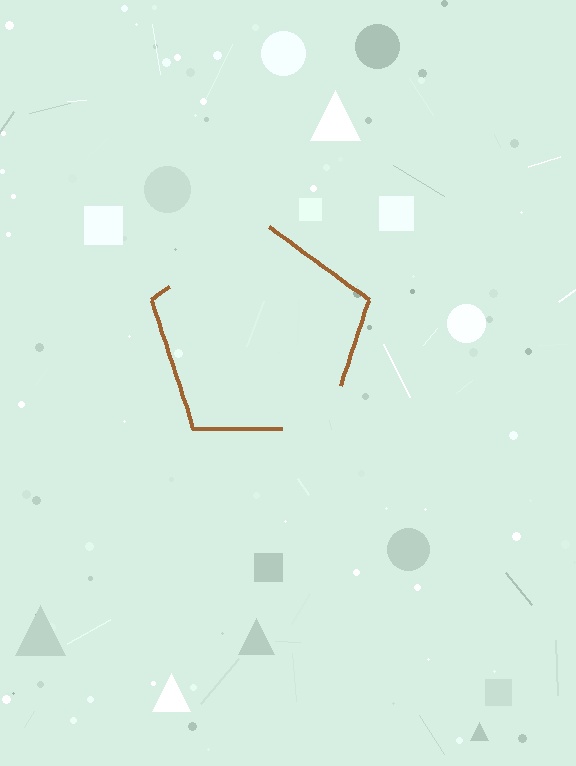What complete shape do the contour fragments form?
The contour fragments form a pentagon.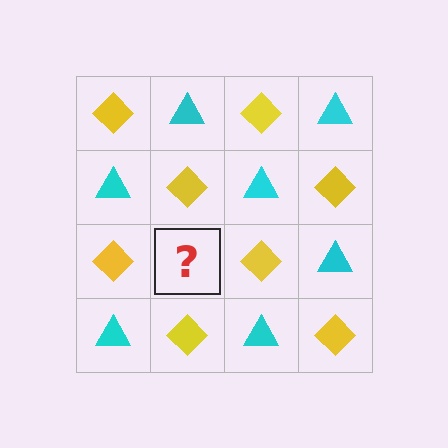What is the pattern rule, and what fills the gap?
The rule is that it alternates yellow diamond and cyan triangle in a checkerboard pattern. The gap should be filled with a cyan triangle.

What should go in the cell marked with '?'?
The missing cell should contain a cyan triangle.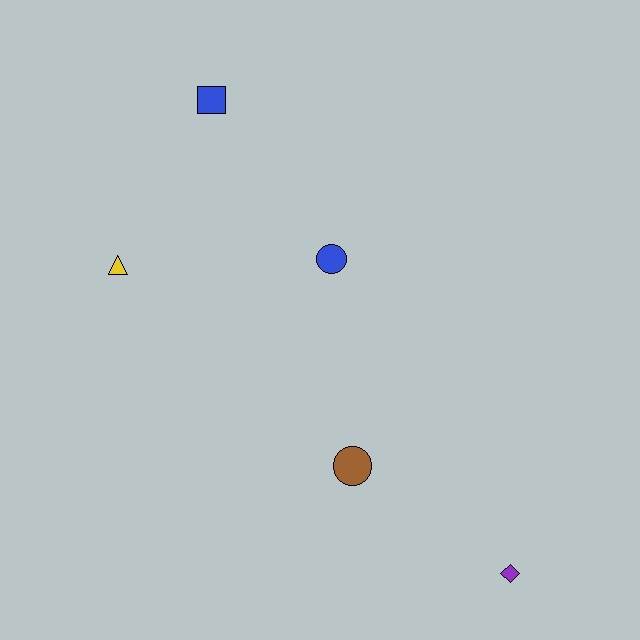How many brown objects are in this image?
There is 1 brown object.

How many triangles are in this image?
There is 1 triangle.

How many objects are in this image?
There are 5 objects.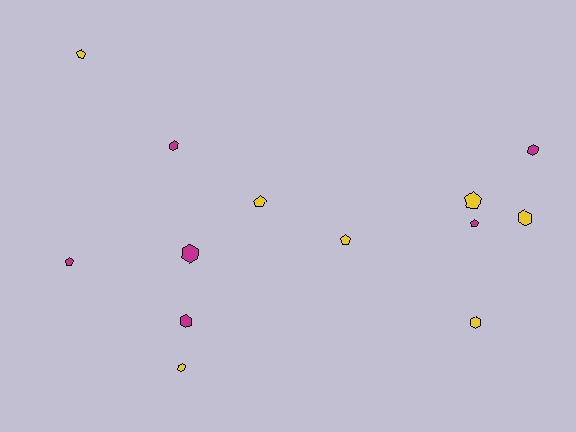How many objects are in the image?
There are 13 objects.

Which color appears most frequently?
Yellow, with 7 objects.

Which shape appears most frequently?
Hexagon, with 7 objects.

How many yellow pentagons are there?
There are 4 yellow pentagons.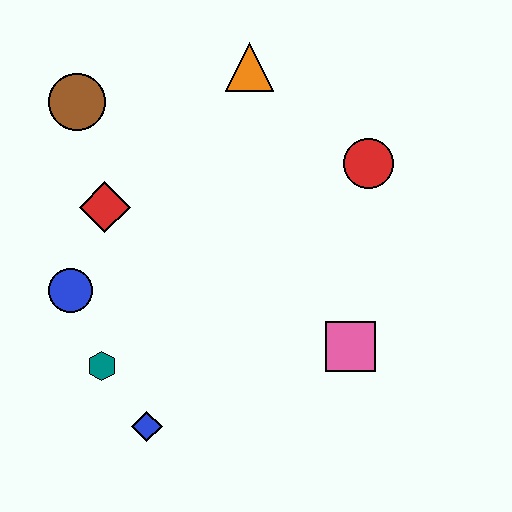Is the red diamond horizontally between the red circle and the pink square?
No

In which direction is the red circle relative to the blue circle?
The red circle is to the right of the blue circle.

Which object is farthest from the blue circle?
The red circle is farthest from the blue circle.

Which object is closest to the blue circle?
The teal hexagon is closest to the blue circle.